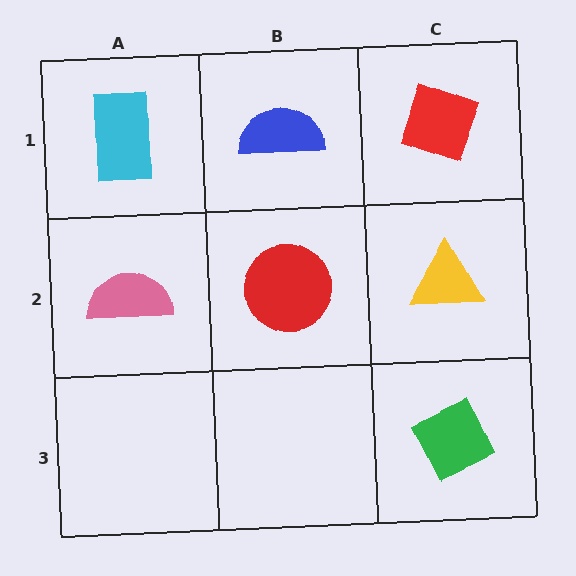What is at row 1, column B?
A blue semicircle.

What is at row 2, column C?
A yellow triangle.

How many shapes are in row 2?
3 shapes.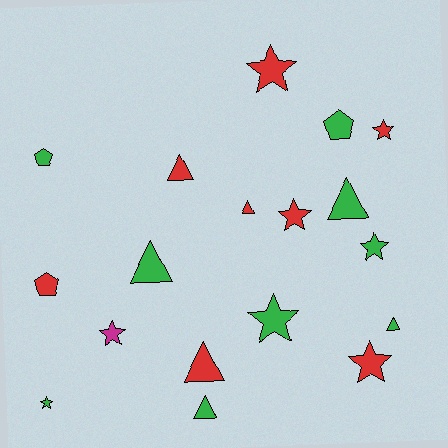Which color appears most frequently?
Green, with 9 objects.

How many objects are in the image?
There are 18 objects.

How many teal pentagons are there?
There are no teal pentagons.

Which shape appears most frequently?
Star, with 8 objects.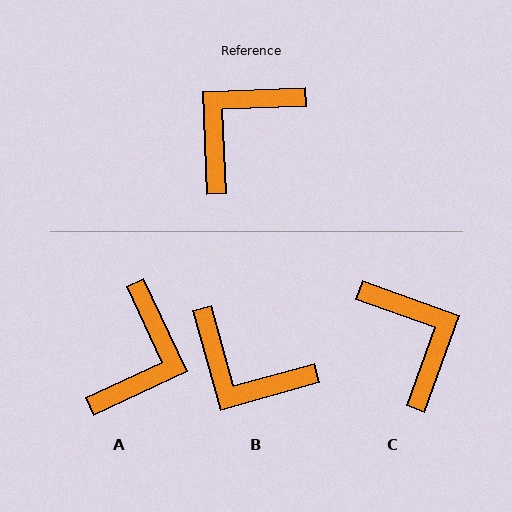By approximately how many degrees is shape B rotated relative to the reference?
Approximately 103 degrees counter-clockwise.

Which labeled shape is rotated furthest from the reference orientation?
A, about 158 degrees away.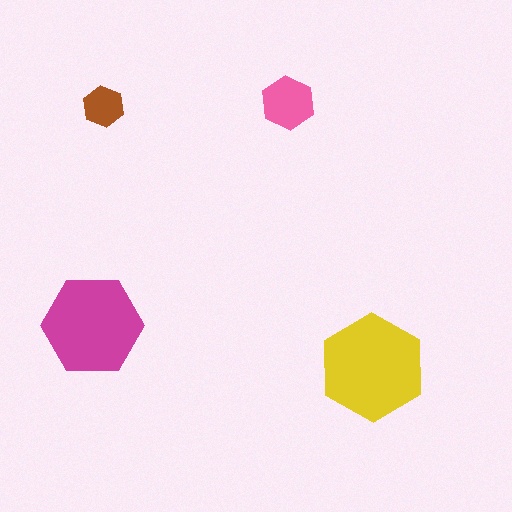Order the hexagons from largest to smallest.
the yellow one, the magenta one, the pink one, the brown one.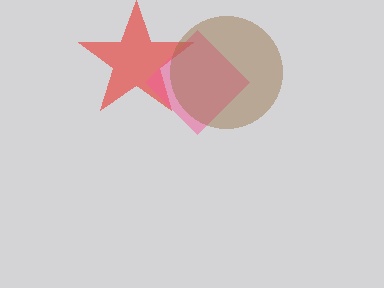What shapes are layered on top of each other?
The layered shapes are: a red star, a pink diamond, a brown circle.